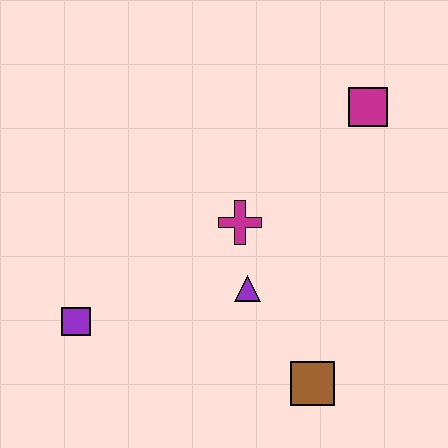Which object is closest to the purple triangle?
The magenta cross is closest to the purple triangle.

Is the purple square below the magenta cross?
Yes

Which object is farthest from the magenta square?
The purple square is farthest from the magenta square.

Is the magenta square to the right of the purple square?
Yes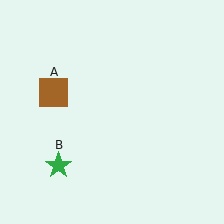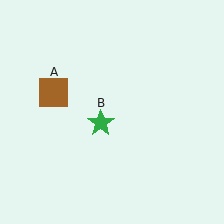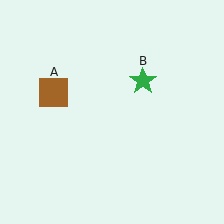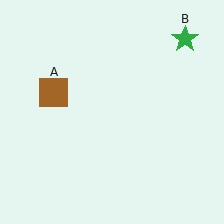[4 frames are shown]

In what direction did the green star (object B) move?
The green star (object B) moved up and to the right.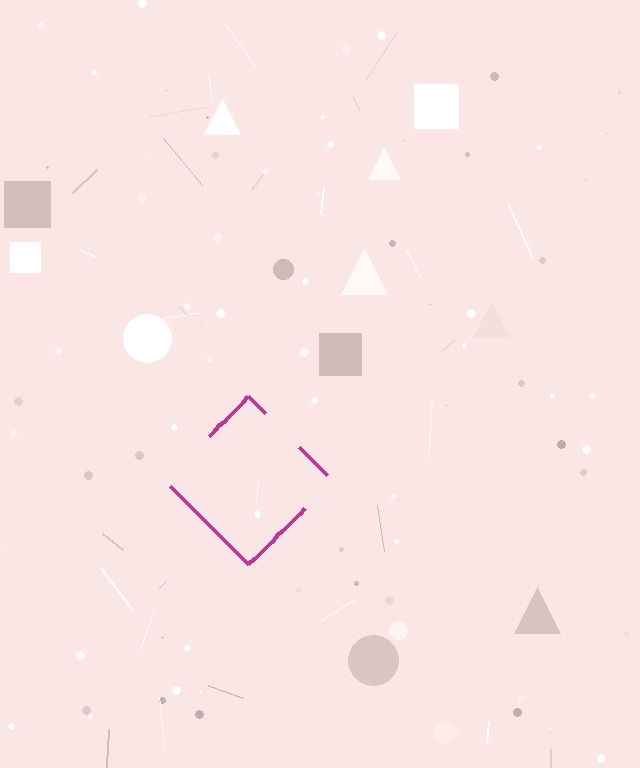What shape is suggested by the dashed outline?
The dashed outline suggests a diamond.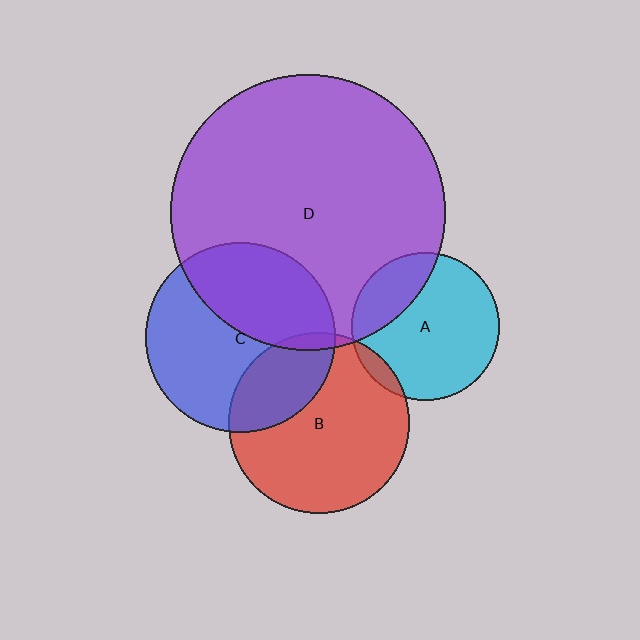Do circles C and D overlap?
Yes.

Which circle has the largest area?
Circle D (purple).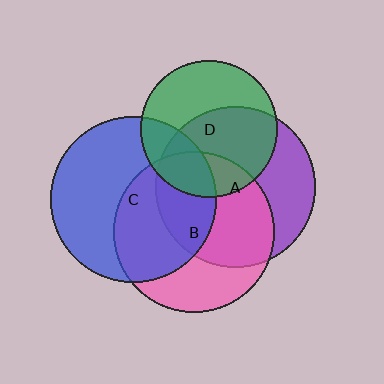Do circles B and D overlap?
Yes.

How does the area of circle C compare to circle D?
Approximately 1.5 times.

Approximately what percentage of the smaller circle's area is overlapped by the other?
Approximately 20%.